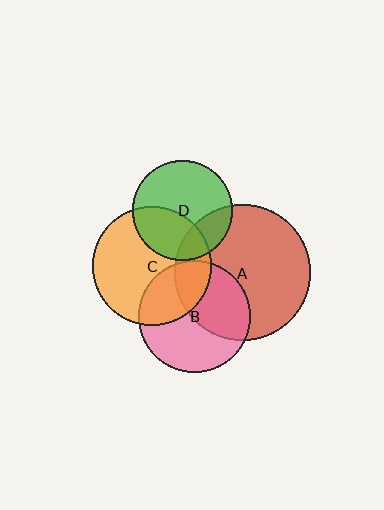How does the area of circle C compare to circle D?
Approximately 1.4 times.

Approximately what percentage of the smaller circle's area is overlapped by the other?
Approximately 20%.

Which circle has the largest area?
Circle A (red).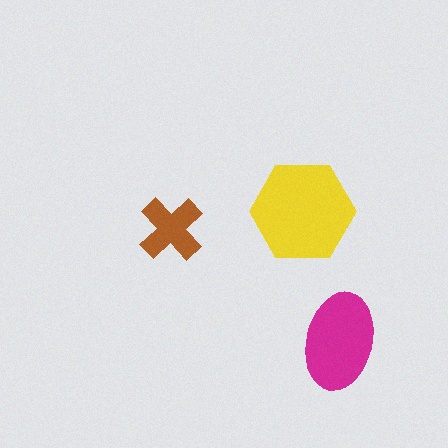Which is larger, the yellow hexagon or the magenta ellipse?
The yellow hexagon.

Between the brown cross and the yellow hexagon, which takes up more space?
The yellow hexagon.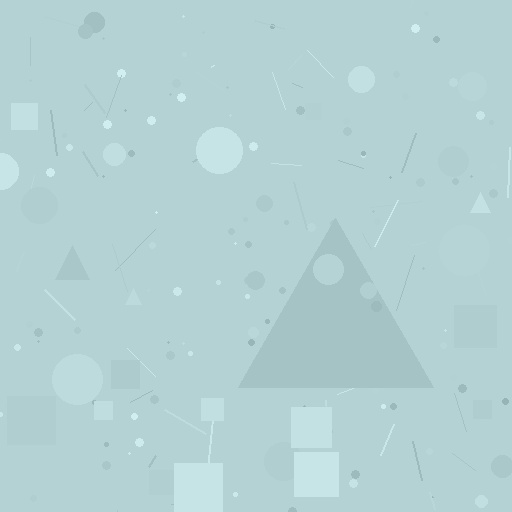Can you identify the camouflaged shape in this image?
The camouflaged shape is a triangle.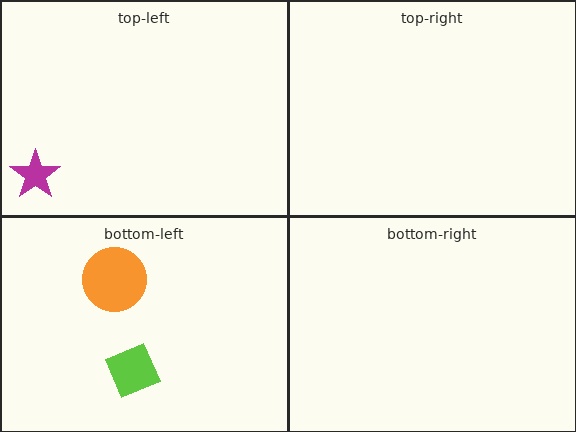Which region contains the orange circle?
The bottom-left region.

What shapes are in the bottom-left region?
The orange circle, the lime diamond.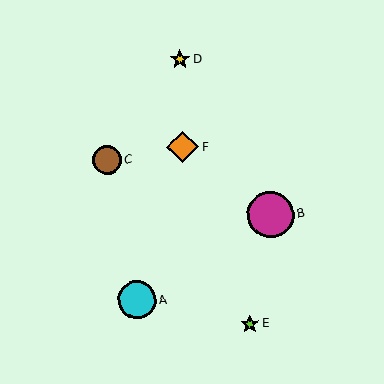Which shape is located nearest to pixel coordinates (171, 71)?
The yellow star (labeled D) at (180, 60) is nearest to that location.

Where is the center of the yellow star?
The center of the yellow star is at (180, 60).